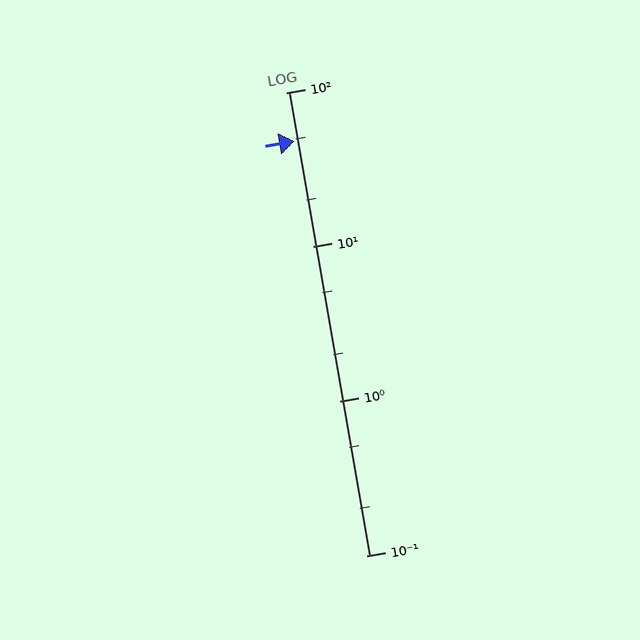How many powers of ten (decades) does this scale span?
The scale spans 3 decades, from 0.1 to 100.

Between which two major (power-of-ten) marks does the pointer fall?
The pointer is between 10 and 100.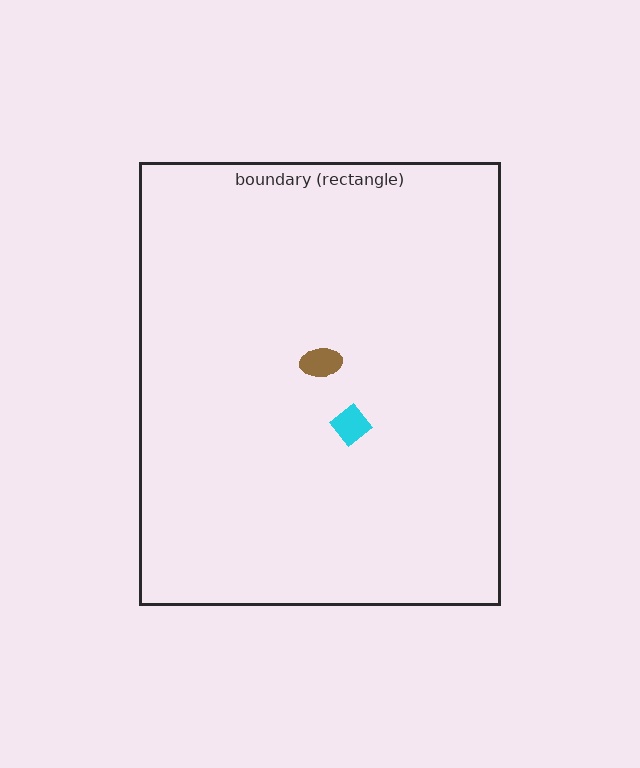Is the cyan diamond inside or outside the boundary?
Inside.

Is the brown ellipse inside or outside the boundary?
Inside.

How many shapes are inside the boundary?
2 inside, 0 outside.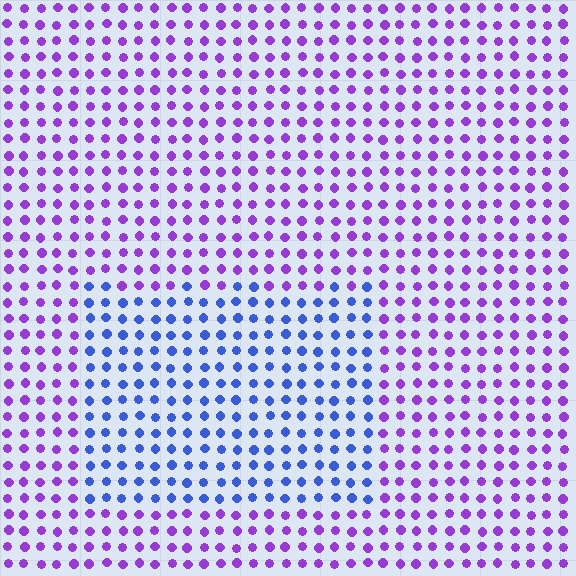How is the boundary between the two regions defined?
The boundary is defined purely by a slight shift in hue (about 50 degrees). Spacing, size, and orientation are identical on both sides.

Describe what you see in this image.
The image is filled with small purple elements in a uniform arrangement. A rectangle-shaped region is visible where the elements are tinted to a slightly different hue, forming a subtle color boundary.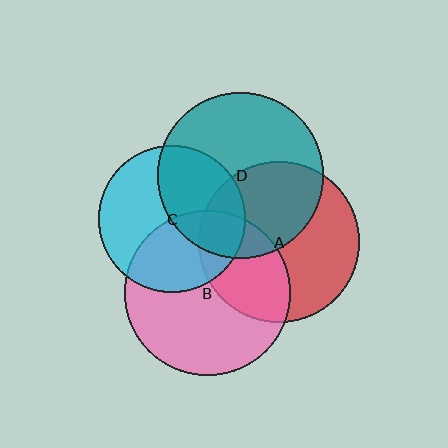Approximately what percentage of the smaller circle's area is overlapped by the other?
Approximately 15%.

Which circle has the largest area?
Circle D (teal).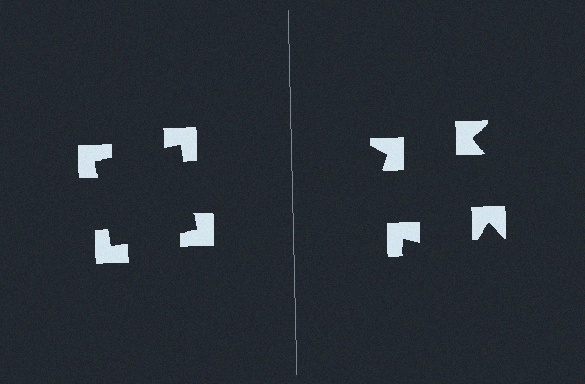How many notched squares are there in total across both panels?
8 — 4 on each side.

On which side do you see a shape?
An illusory square appears on the left side. On the right side the wedge cuts are rotated, so no coherent shape forms.